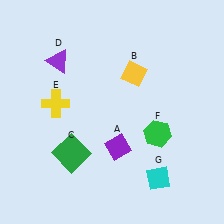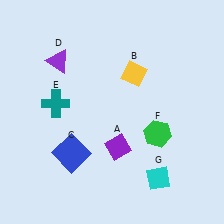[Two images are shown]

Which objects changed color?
C changed from green to blue. E changed from yellow to teal.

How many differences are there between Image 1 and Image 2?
There are 2 differences between the two images.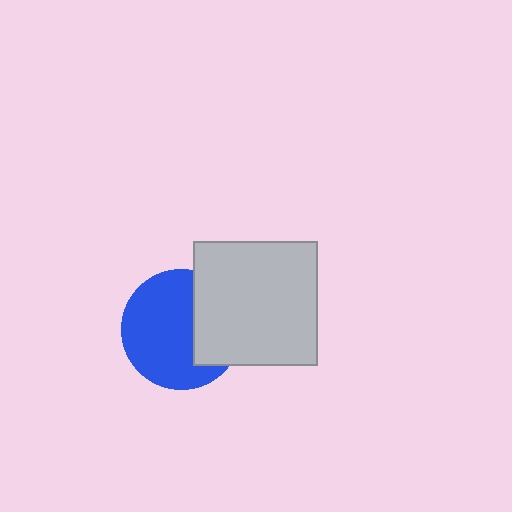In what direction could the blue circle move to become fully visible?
The blue circle could move left. That would shift it out from behind the light gray square entirely.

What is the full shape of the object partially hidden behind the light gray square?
The partially hidden object is a blue circle.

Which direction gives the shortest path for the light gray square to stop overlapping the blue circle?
Moving right gives the shortest separation.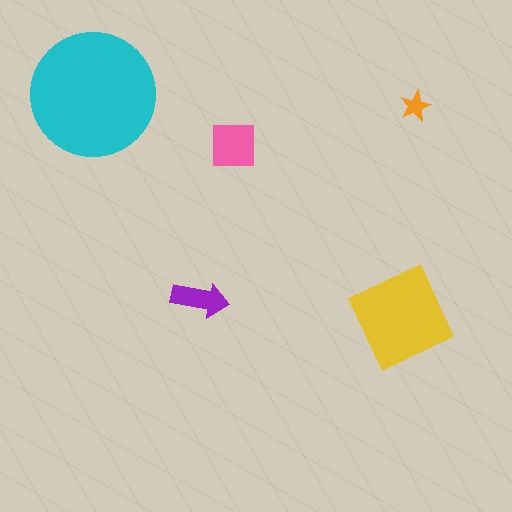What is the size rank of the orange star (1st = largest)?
5th.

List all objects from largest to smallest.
The cyan circle, the yellow diamond, the pink square, the purple arrow, the orange star.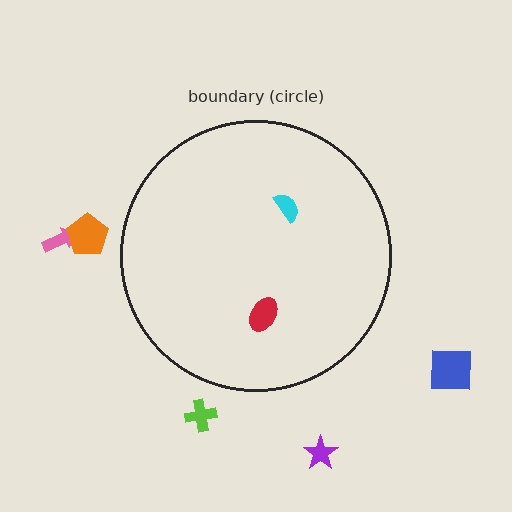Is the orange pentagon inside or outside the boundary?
Outside.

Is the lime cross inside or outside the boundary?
Outside.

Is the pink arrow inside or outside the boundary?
Outside.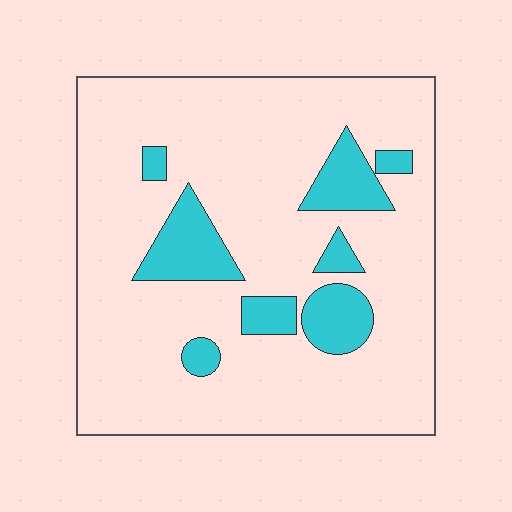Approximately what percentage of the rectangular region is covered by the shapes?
Approximately 15%.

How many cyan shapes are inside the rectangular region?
8.